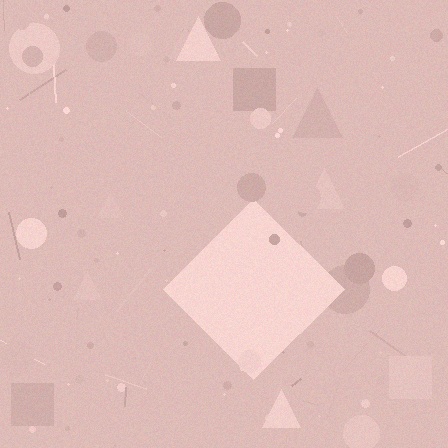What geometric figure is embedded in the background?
A diamond is embedded in the background.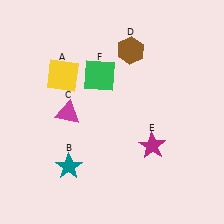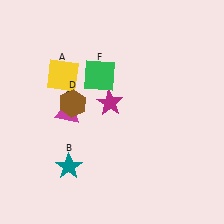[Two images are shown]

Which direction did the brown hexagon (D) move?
The brown hexagon (D) moved left.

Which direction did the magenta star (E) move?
The magenta star (E) moved up.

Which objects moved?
The objects that moved are: the brown hexagon (D), the magenta star (E).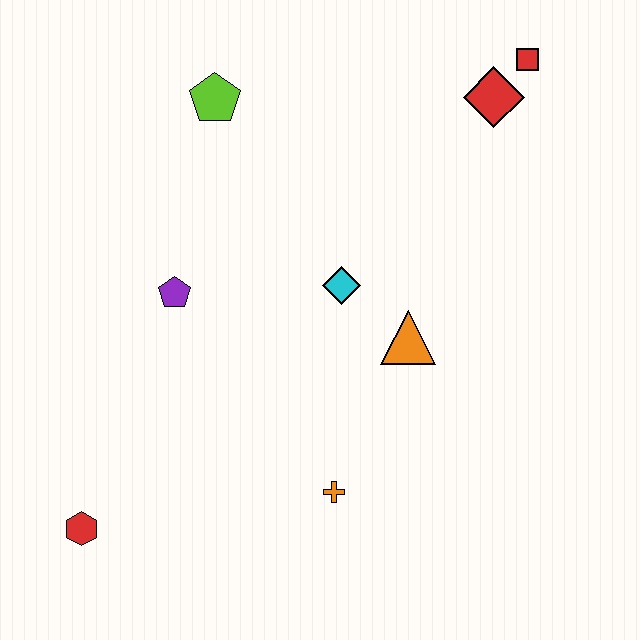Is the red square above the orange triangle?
Yes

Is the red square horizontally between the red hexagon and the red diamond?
No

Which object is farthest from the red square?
The red hexagon is farthest from the red square.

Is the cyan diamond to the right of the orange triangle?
No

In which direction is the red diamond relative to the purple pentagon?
The red diamond is to the right of the purple pentagon.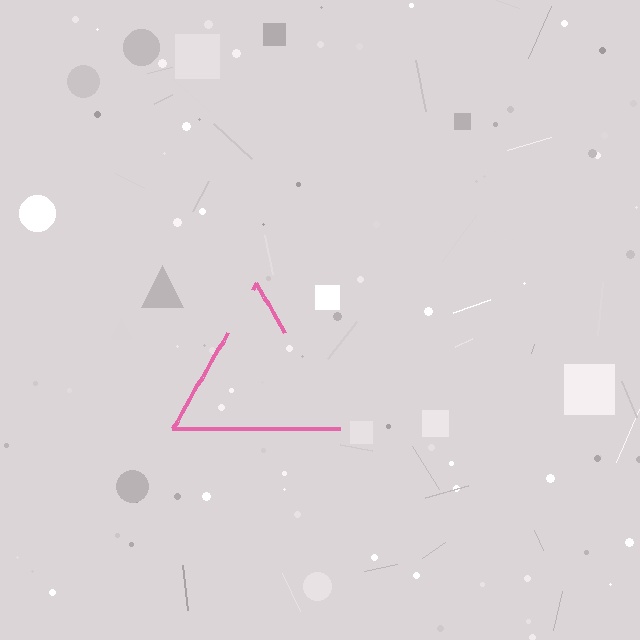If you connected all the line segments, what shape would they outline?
They would outline a triangle.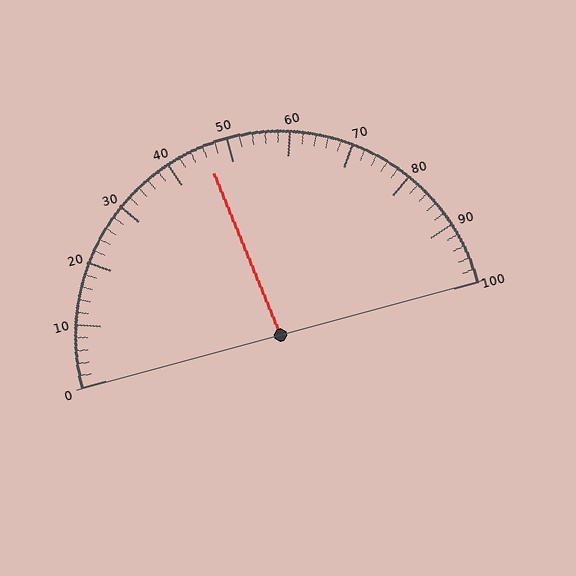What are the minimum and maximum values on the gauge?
The gauge ranges from 0 to 100.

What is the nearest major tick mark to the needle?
The nearest major tick mark is 50.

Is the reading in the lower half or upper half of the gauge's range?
The reading is in the lower half of the range (0 to 100).